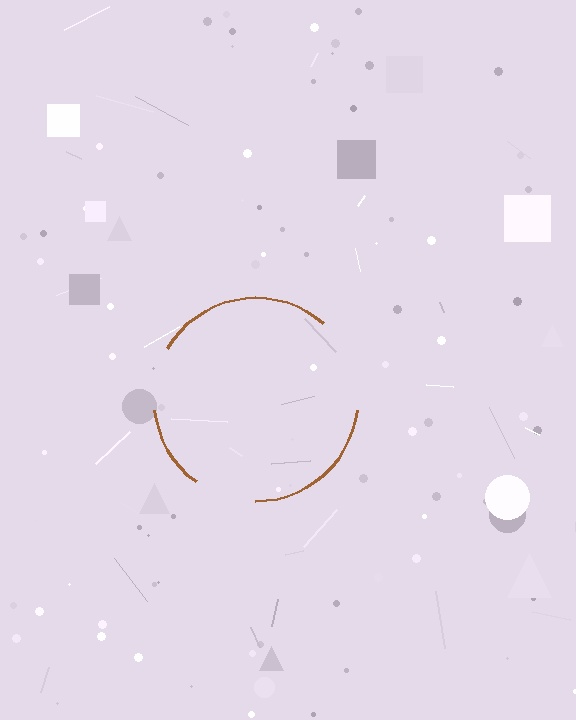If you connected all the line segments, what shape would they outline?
They would outline a circle.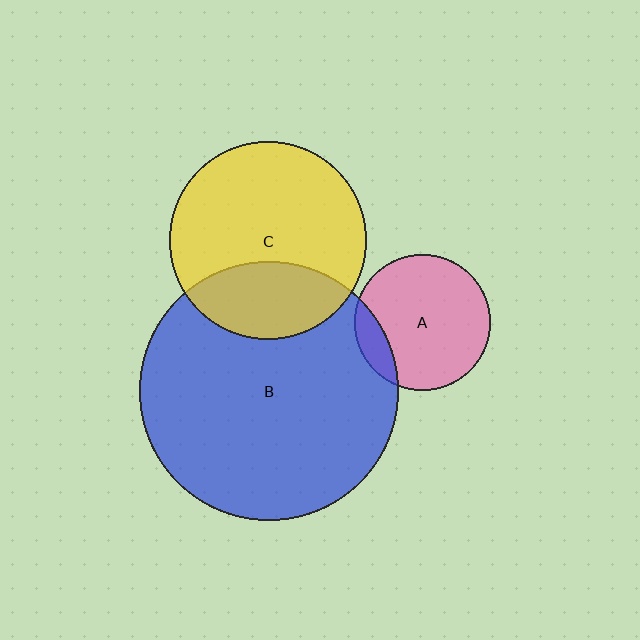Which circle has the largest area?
Circle B (blue).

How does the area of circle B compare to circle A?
Approximately 3.6 times.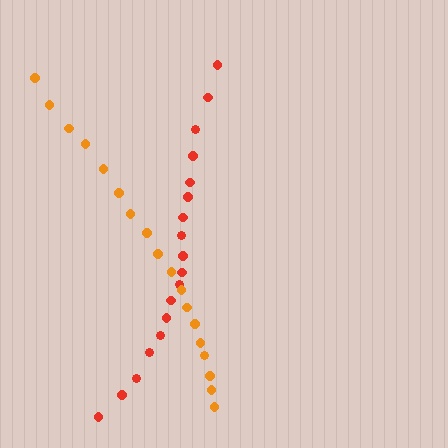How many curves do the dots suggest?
There are 2 distinct paths.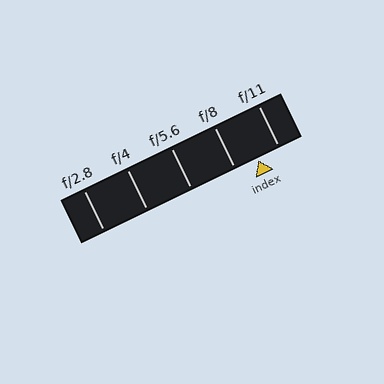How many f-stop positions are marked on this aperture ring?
There are 5 f-stop positions marked.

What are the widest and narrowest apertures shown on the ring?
The widest aperture shown is f/2.8 and the narrowest is f/11.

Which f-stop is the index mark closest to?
The index mark is closest to f/11.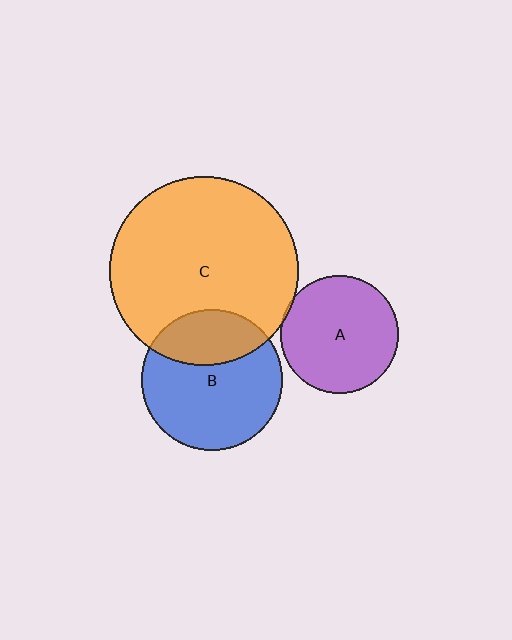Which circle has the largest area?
Circle C (orange).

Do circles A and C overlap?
Yes.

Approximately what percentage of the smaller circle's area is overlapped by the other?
Approximately 5%.